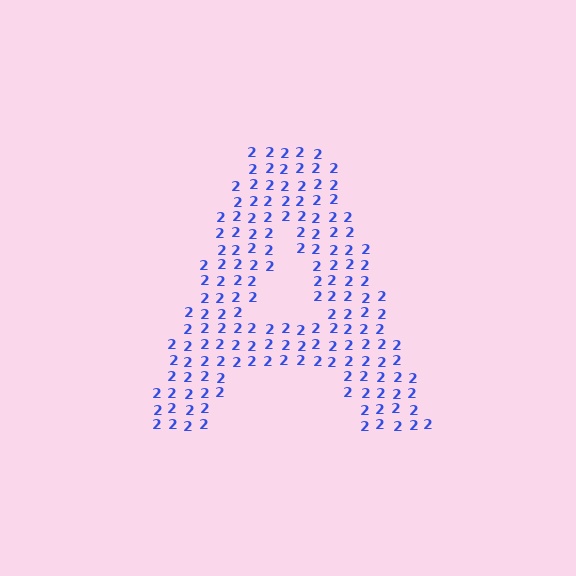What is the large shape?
The large shape is the letter A.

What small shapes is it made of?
It is made of small digit 2's.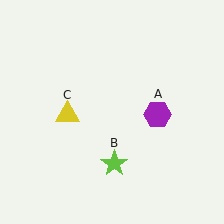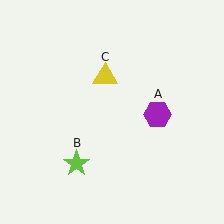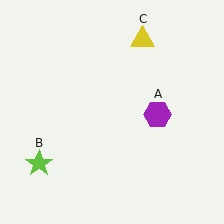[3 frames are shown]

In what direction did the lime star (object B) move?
The lime star (object B) moved left.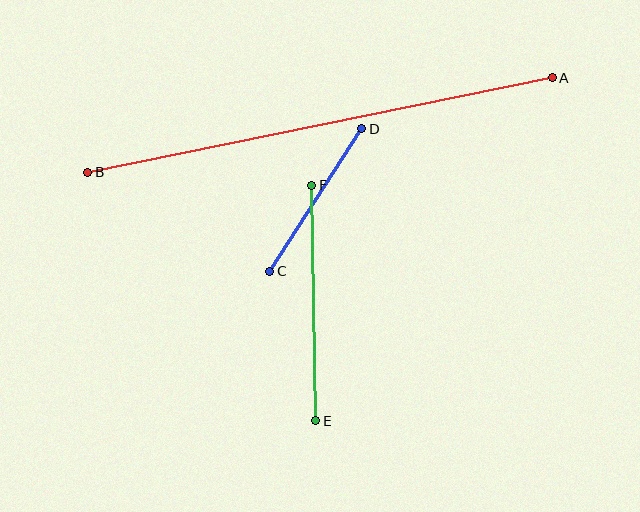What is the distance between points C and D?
The distance is approximately 170 pixels.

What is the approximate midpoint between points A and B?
The midpoint is at approximately (320, 125) pixels.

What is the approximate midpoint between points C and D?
The midpoint is at approximately (316, 200) pixels.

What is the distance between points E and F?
The distance is approximately 236 pixels.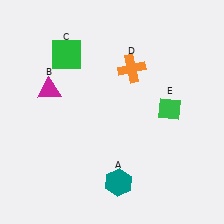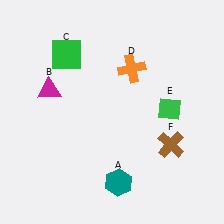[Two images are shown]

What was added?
A brown cross (F) was added in Image 2.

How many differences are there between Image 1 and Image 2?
There is 1 difference between the two images.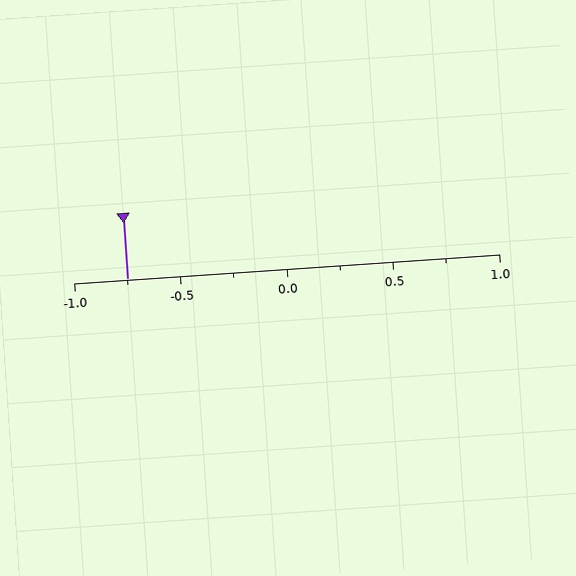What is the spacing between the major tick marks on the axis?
The major ticks are spaced 0.5 apart.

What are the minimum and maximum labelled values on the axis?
The axis runs from -1.0 to 1.0.